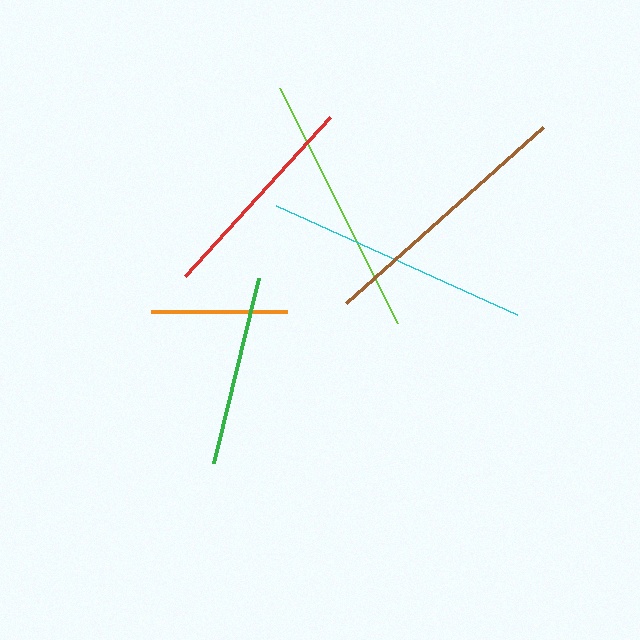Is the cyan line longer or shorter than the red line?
The cyan line is longer than the red line.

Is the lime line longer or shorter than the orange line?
The lime line is longer than the orange line.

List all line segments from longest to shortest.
From longest to shortest: cyan, brown, lime, red, green, orange.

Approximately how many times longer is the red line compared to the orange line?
The red line is approximately 1.6 times the length of the orange line.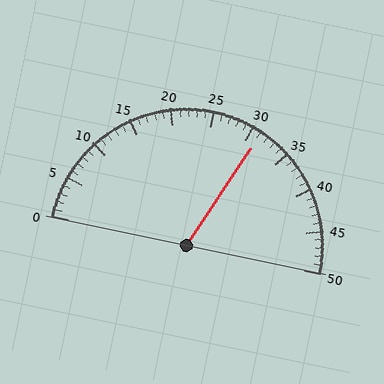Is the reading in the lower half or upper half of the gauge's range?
The reading is in the upper half of the range (0 to 50).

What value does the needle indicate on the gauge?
The needle indicates approximately 31.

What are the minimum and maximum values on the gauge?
The gauge ranges from 0 to 50.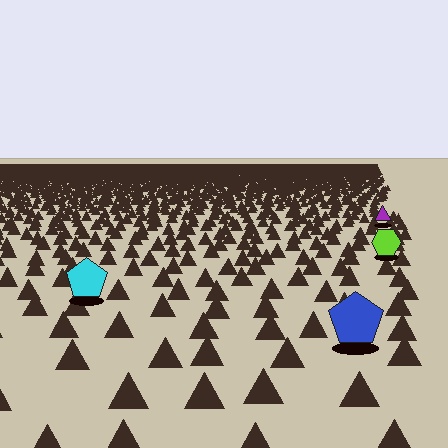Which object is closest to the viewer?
The blue pentagon is closest. The texture marks near it are larger and more spread out.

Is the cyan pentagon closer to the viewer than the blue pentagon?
No. The blue pentagon is closer — you can tell from the texture gradient: the ground texture is coarser near it.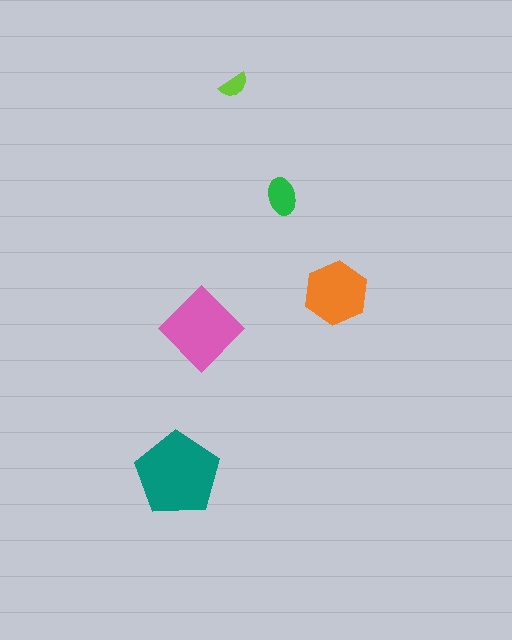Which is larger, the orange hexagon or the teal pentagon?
The teal pentagon.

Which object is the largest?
The teal pentagon.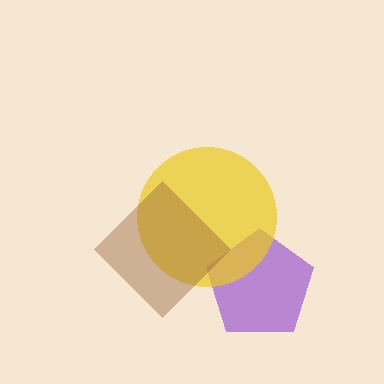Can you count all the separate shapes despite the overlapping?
Yes, there are 3 separate shapes.